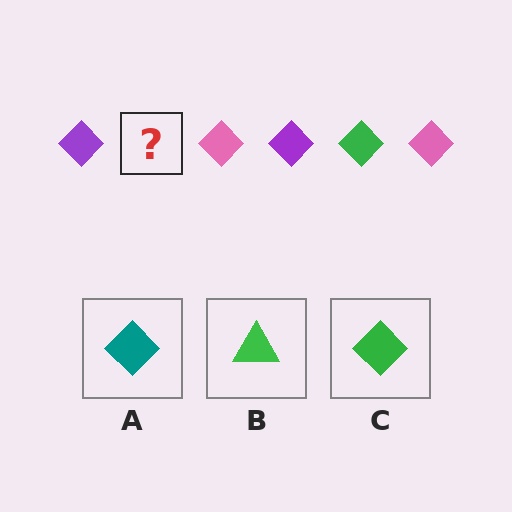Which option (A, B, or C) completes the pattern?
C.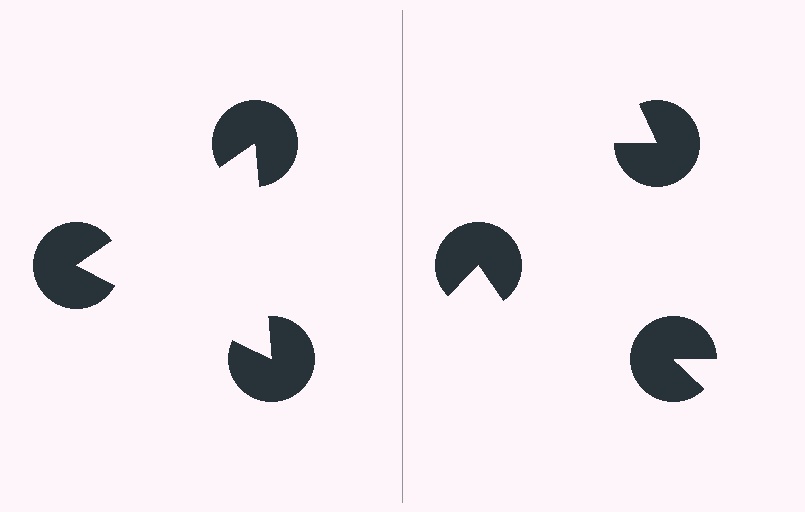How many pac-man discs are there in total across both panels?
6 — 3 on each side.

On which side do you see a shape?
An illusory triangle appears on the left side. On the right side the wedge cuts are rotated, so no coherent shape forms.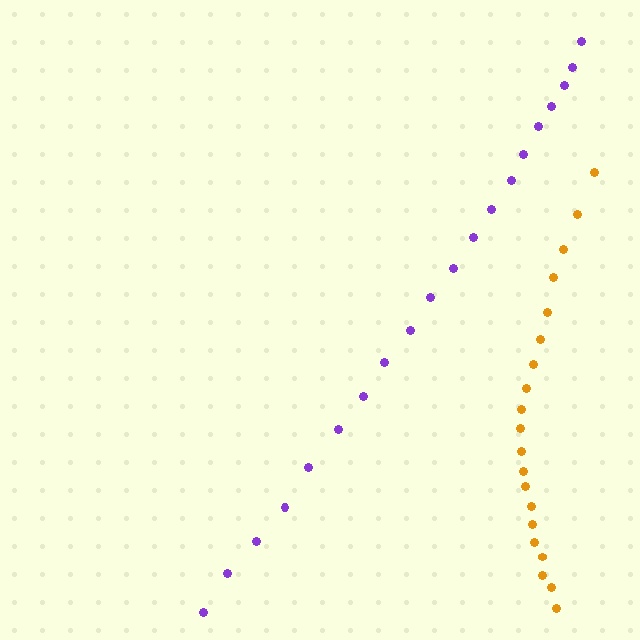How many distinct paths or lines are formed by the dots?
There are 2 distinct paths.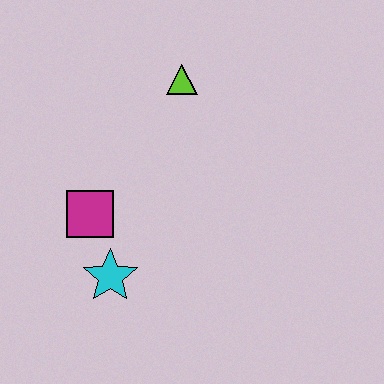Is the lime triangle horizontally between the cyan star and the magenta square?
No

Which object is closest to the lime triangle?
The magenta square is closest to the lime triangle.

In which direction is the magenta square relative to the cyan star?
The magenta square is above the cyan star.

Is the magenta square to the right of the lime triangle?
No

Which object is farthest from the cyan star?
The lime triangle is farthest from the cyan star.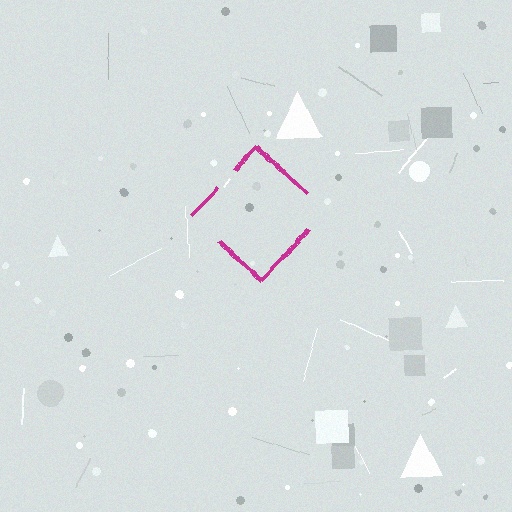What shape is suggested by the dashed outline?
The dashed outline suggests a diamond.